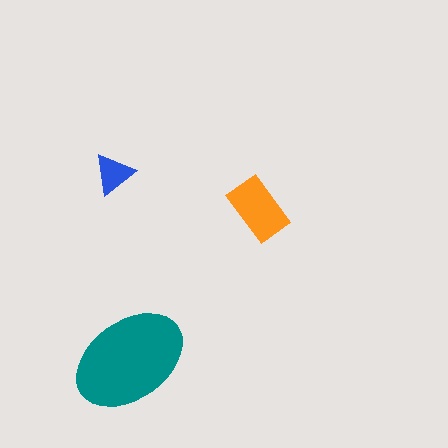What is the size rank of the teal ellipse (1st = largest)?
1st.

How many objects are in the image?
There are 3 objects in the image.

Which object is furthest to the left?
The blue triangle is leftmost.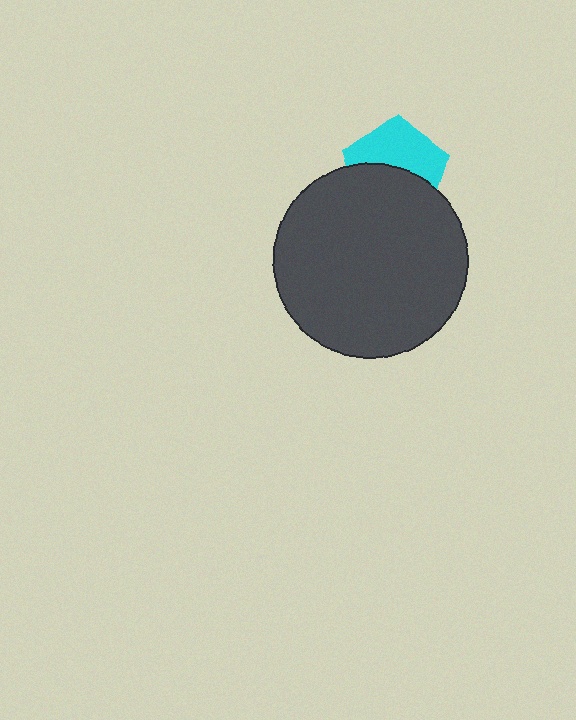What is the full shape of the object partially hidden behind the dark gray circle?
The partially hidden object is a cyan pentagon.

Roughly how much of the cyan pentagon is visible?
About half of it is visible (roughly 50%).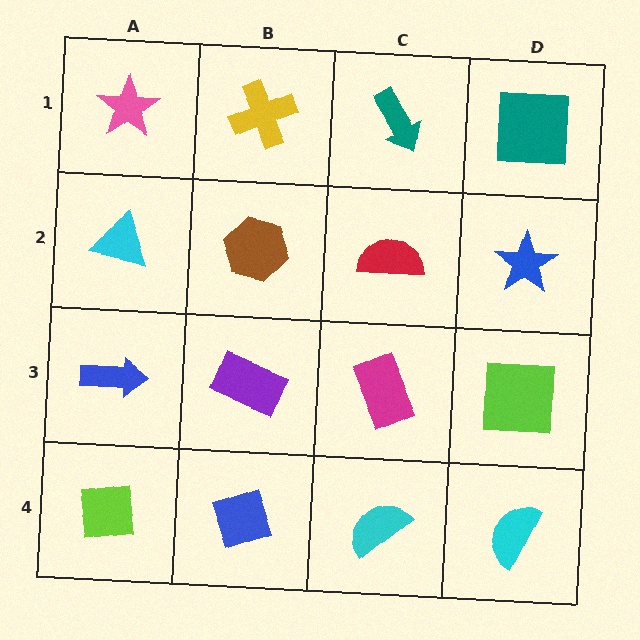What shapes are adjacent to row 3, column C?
A red semicircle (row 2, column C), a cyan semicircle (row 4, column C), a purple rectangle (row 3, column B), a lime square (row 3, column D).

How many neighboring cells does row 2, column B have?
4.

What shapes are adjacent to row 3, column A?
A cyan triangle (row 2, column A), a lime square (row 4, column A), a purple rectangle (row 3, column B).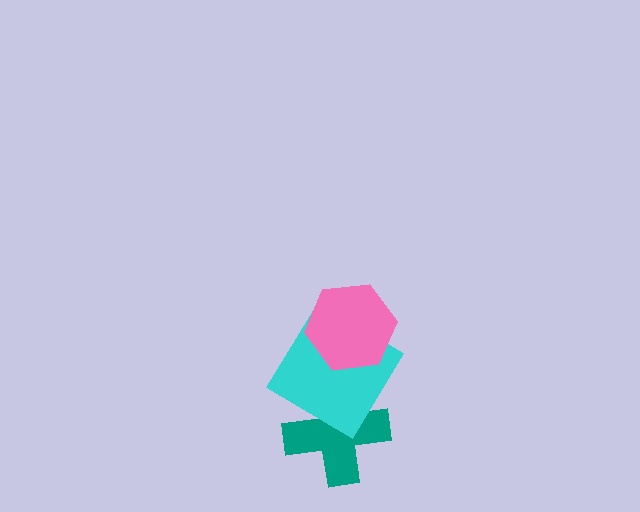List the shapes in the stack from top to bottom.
From top to bottom: the pink hexagon, the cyan diamond, the teal cross.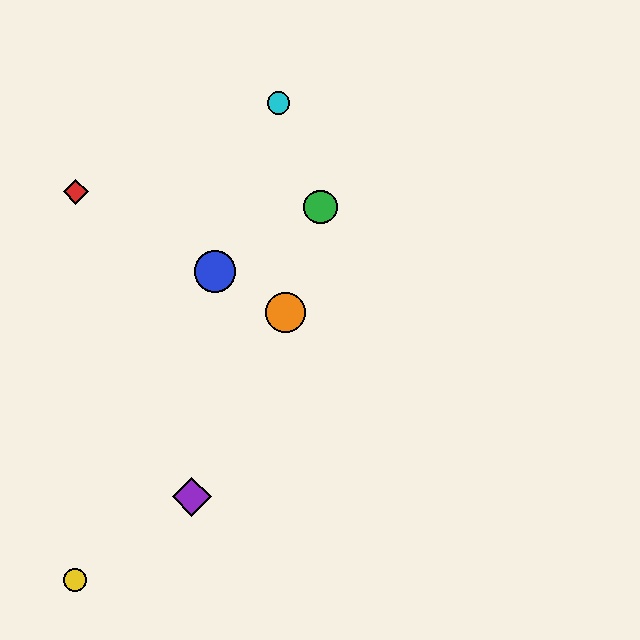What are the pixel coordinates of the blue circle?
The blue circle is at (215, 272).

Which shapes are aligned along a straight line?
The red diamond, the blue circle, the orange circle are aligned along a straight line.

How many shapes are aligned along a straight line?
3 shapes (the red diamond, the blue circle, the orange circle) are aligned along a straight line.